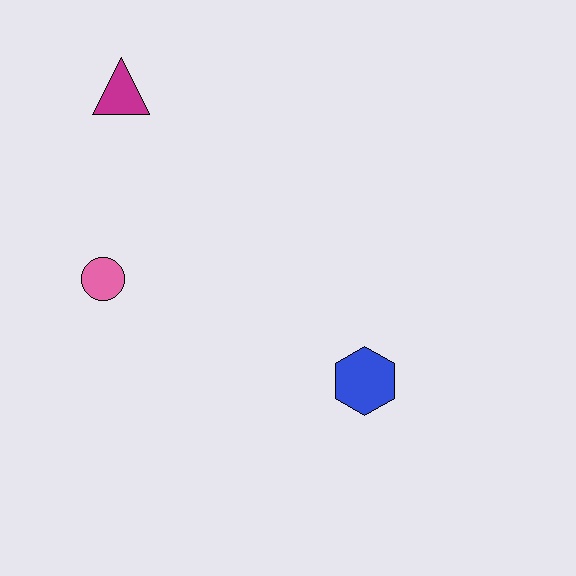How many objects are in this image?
There are 3 objects.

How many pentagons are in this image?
There are no pentagons.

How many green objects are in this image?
There are no green objects.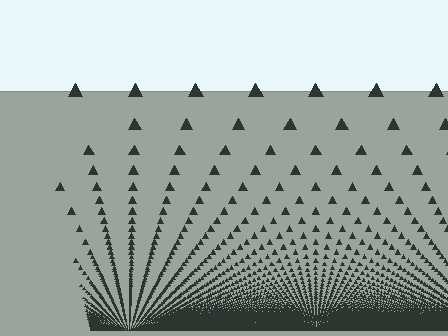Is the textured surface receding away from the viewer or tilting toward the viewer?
The surface appears to tilt toward the viewer. Texture elements get larger and sparser toward the top.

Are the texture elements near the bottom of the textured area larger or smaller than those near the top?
Smaller. The gradient is inverted — elements near the bottom are smaller and denser.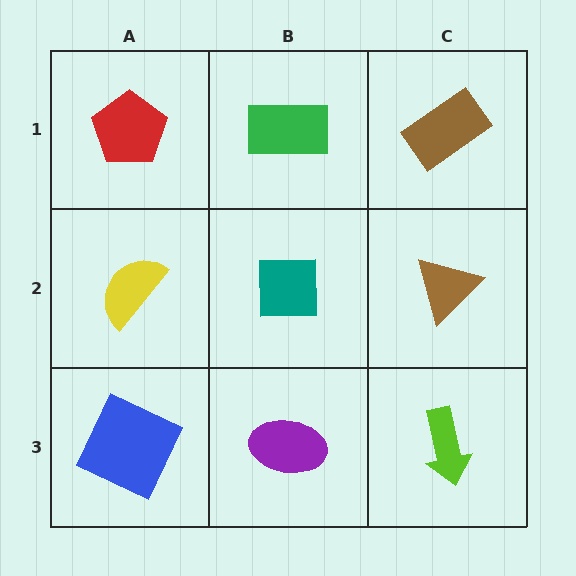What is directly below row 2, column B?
A purple ellipse.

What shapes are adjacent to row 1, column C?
A brown triangle (row 2, column C), a green rectangle (row 1, column B).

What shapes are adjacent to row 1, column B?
A teal square (row 2, column B), a red pentagon (row 1, column A), a brown rectangle (row 1, column C).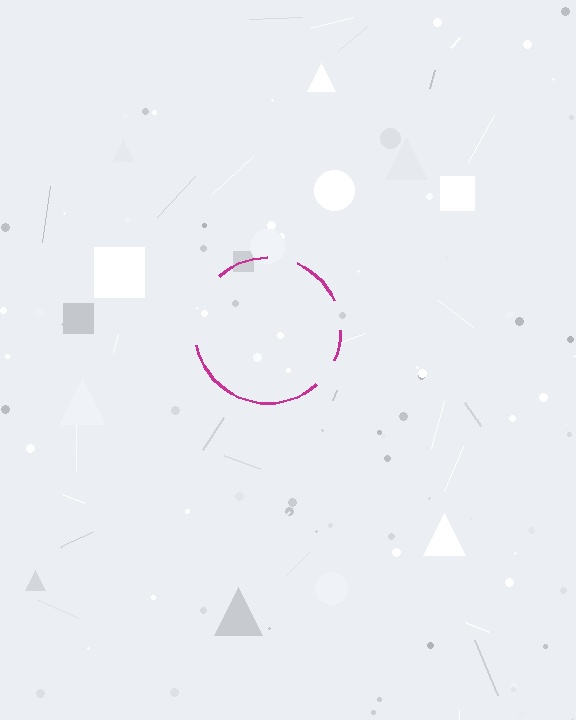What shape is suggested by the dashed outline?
The dashed outline suggests a circle.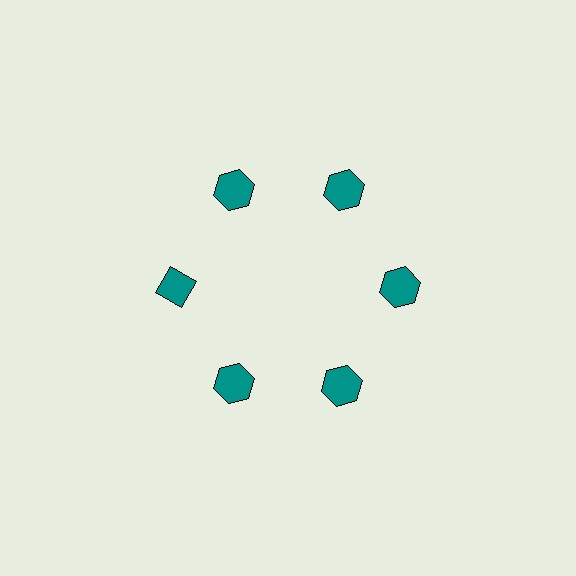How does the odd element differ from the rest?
It has a different shape: diamond instead of hexagon.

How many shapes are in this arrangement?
There are 6 shapes arranged in a ring pattern.